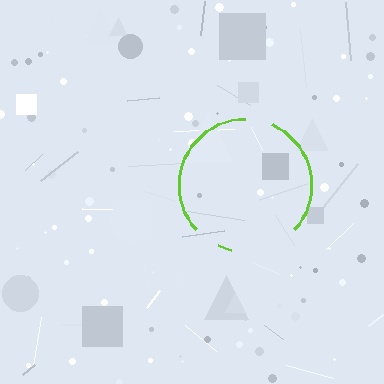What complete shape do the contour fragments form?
The contour fragments form a circle.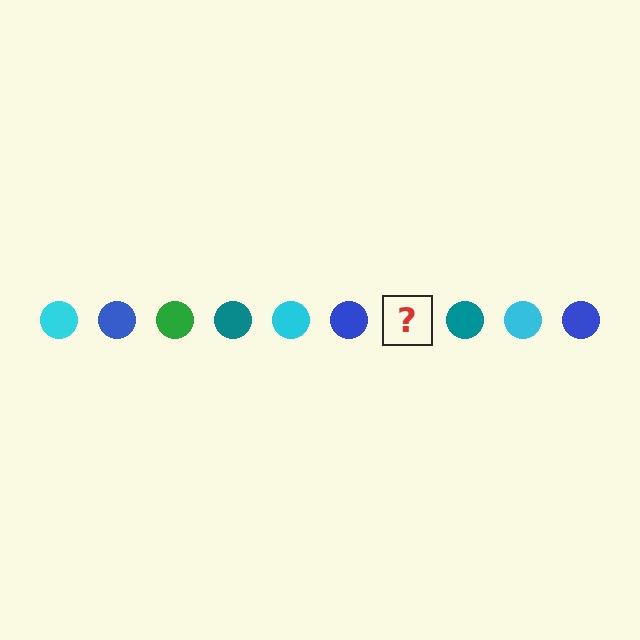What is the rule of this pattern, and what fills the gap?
The rule is that the pattern cycles through cyan, blue, green, teal circles. The gap should be filled with a green circle.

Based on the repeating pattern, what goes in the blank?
The blank should be a green circle.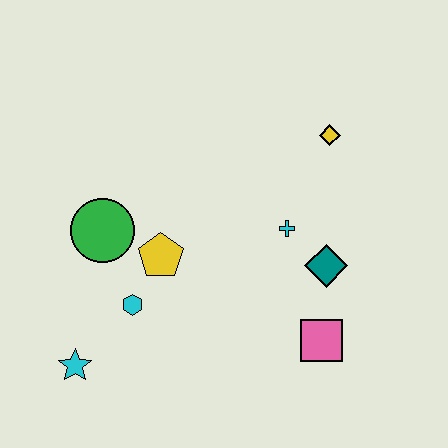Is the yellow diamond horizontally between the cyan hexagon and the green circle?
No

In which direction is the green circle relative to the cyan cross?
The green circle is to the left of the cyan cross.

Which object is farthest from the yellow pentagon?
The yellow diamond is farthest from the yellow pentagon.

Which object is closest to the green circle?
The yellow pentagon is closest to the green circle.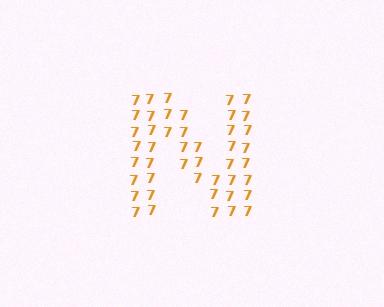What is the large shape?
The large shape is the letter N.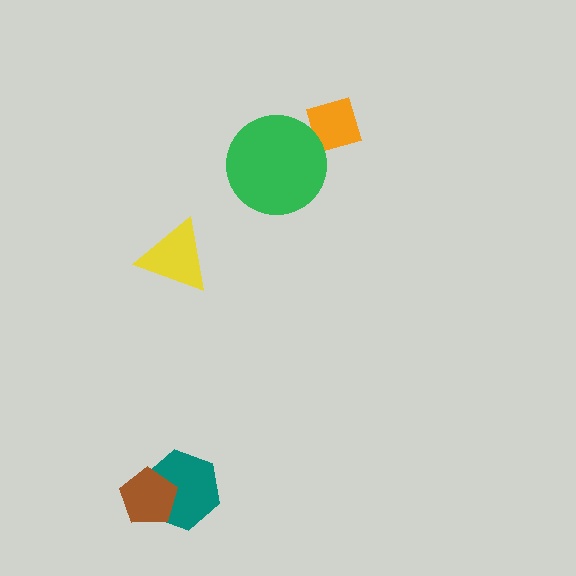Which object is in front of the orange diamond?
The green circle is in front of the orange diamond.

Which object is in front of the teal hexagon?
The brown pentagon is in front of the teal hexagon.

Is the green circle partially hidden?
No, no other shape covers it.